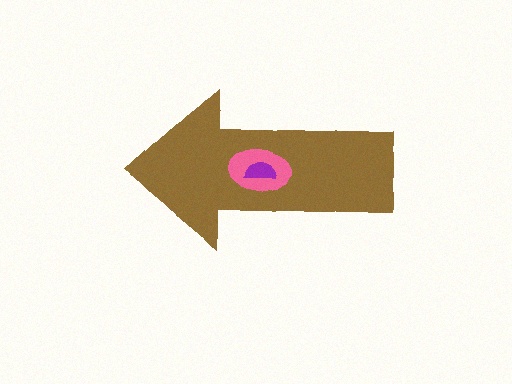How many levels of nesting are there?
3.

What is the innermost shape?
The purple semicircle.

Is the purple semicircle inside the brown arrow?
Yes.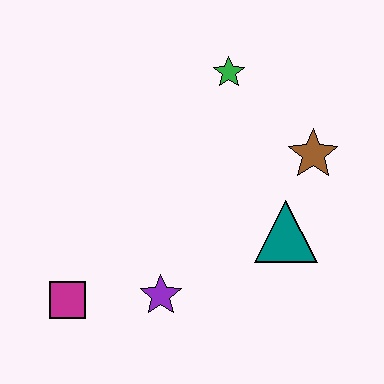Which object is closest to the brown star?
The teal triangle is closest to the brown star.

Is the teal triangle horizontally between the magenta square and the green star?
No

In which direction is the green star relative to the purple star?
The green star is above the purple star.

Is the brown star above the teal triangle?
Yes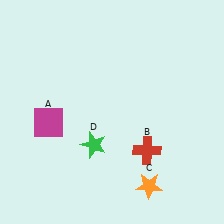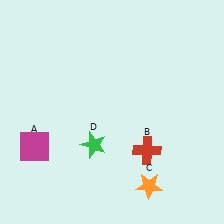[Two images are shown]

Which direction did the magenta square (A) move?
The magenta square (A) moved down.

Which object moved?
The magenta square (A) moved down.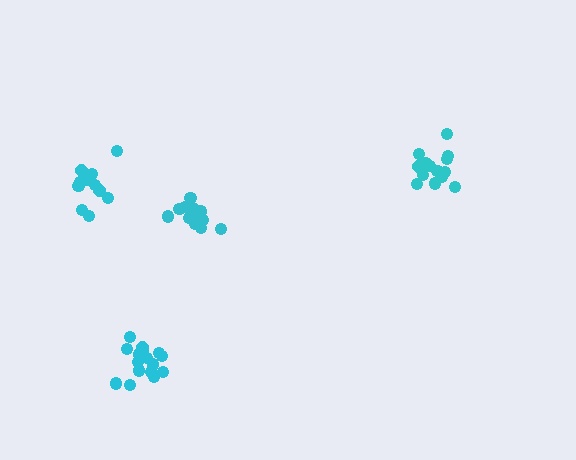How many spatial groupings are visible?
There are 4 spatial groupings.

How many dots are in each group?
Group 1: 14 dots, Group 2: 16 dots, Group 3: 14 dots, Group 4: 11 dots (55 total).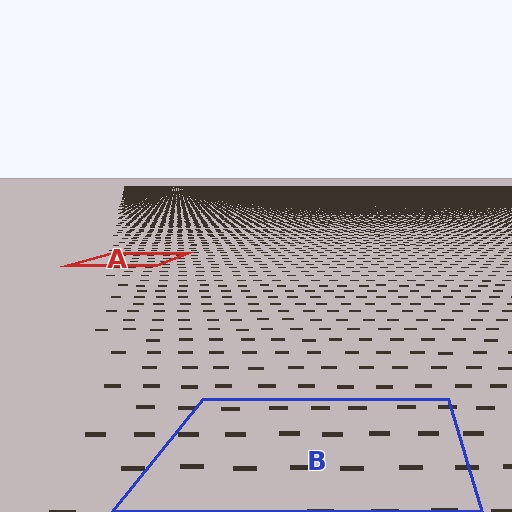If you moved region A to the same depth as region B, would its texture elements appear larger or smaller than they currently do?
They would appear larger. At a closer depth, the same texture elements are projected at a bigger on-screen size.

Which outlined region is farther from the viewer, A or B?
Region A is farther from the viewer — the texture elements inside it appear smaller and more densely packed.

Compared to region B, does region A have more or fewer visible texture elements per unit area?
Region A has more texture elements per unit area — they are packed more densely because it is farther away.